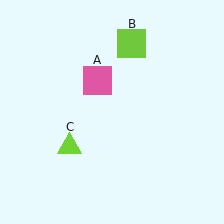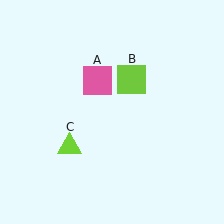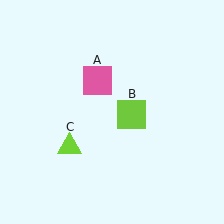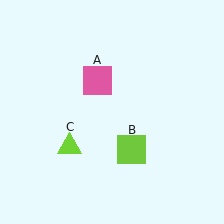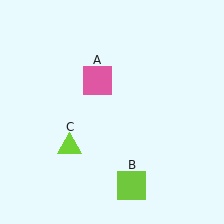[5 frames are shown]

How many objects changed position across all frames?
1 object changed position: lime square (object B).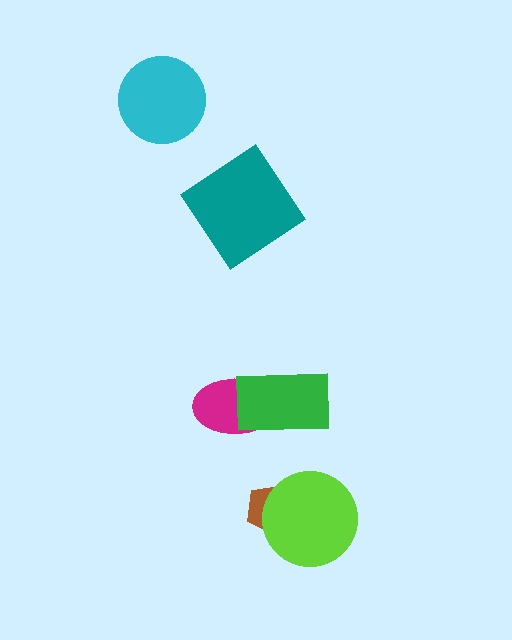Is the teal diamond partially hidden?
No, no other shape covers it.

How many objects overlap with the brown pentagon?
1 object overlaps with the brown pentagon.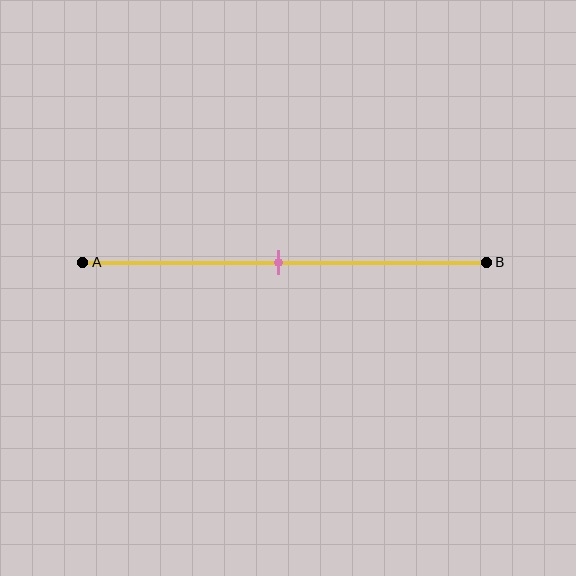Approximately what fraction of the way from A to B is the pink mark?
The pink mark is approximately 50% of the way from A to B.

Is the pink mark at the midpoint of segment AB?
Yes, the mark is approximately at the midpoint.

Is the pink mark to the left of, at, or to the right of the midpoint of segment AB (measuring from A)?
The pink mark is approximately at the midpoint of segment AB.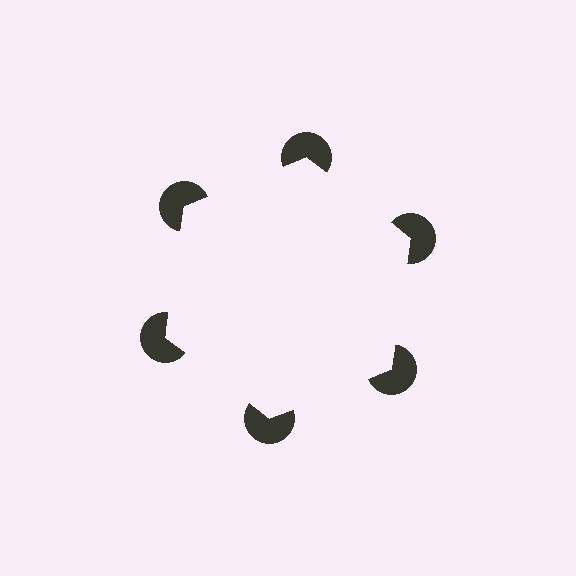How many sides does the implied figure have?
6 sides.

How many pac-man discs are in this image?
There are 6 — one at each vertex of the illusory hexagon.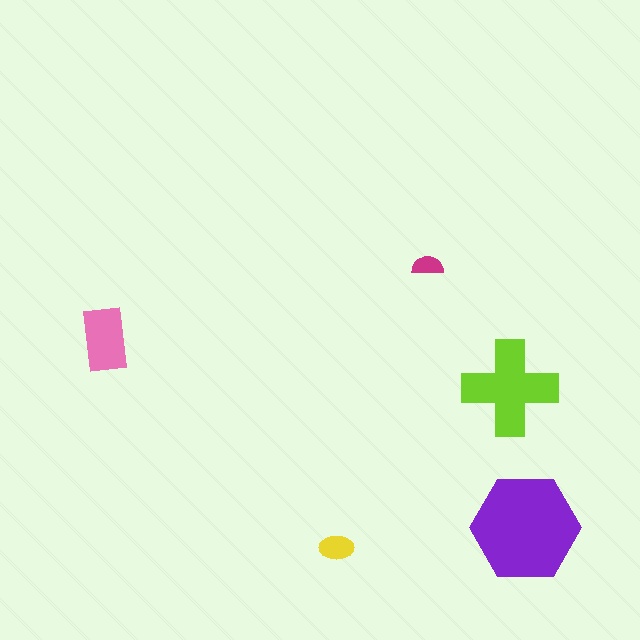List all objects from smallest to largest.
The magenta semicircle, the yellow ellipse, the pink rectangle, the lime cross, the purple hexagon.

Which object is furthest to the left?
The pink rectangle is leftmost.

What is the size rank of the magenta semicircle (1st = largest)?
5th.